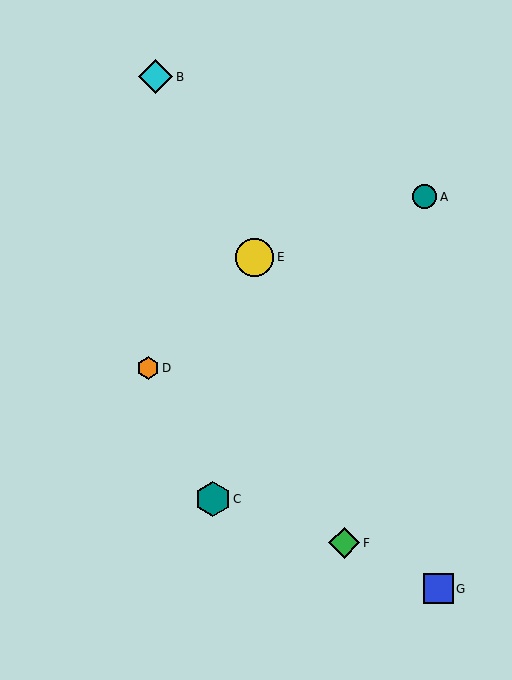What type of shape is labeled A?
Shape A is a teal circle.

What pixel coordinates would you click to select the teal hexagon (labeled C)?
Click at (213, 499) to select the teal hexagon C.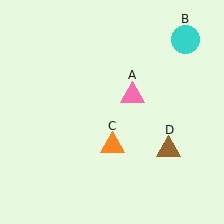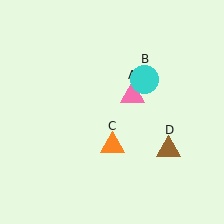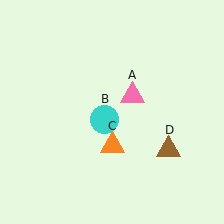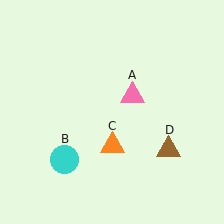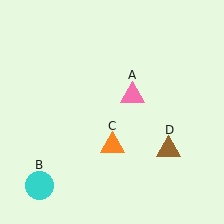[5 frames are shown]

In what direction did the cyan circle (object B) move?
The cyan circle (object B) moved down and to the left.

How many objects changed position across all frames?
1 object changed position: cyan circle (object B).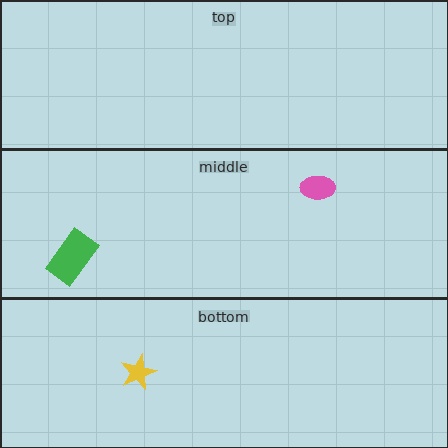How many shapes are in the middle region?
2.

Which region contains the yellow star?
The bottom region.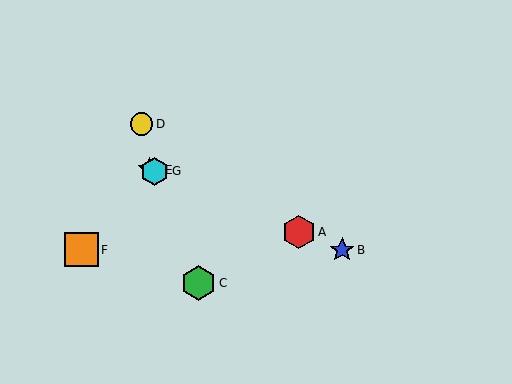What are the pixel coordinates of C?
Object C is at (199, 283).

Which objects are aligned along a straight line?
Objects A, B, E, G are aligned along a straight line.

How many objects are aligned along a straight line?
4 objects (A, B, E, G) are aligned along a straight line.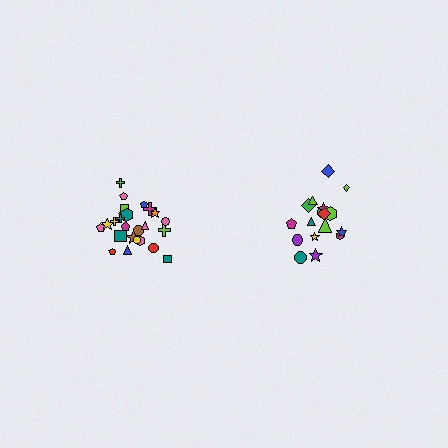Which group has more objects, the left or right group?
The left group.